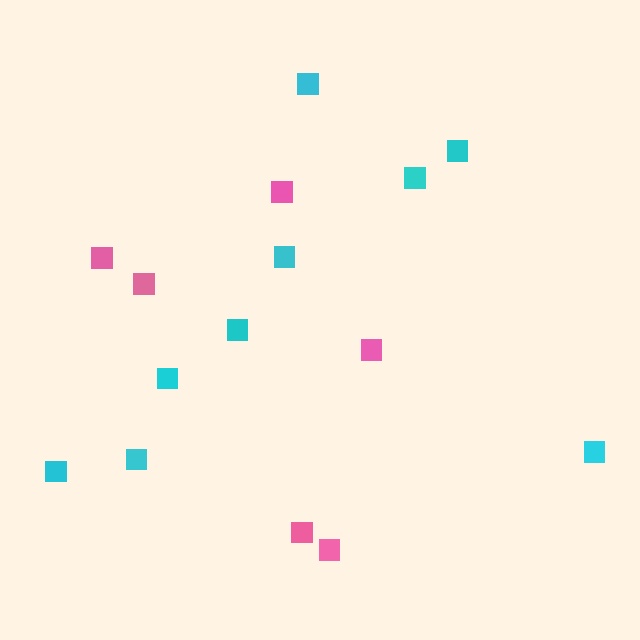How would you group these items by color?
There are 2 groups: one group of pink squares (6) and one group of cyan squares (9).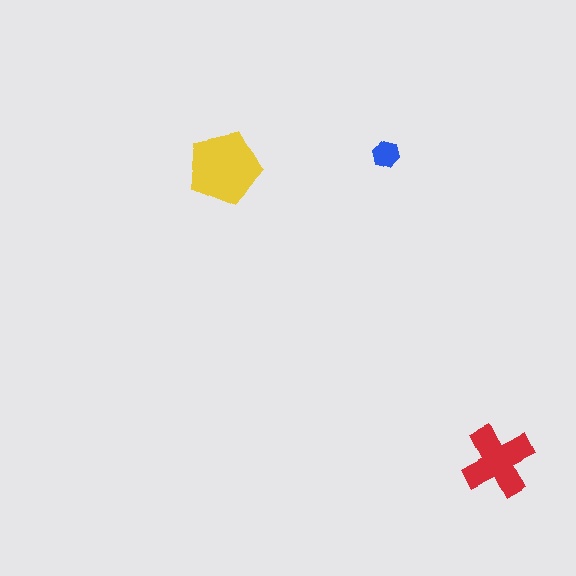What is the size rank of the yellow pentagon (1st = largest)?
1st.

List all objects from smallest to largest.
The blue hexagon, the red cross, the yellow pentagon.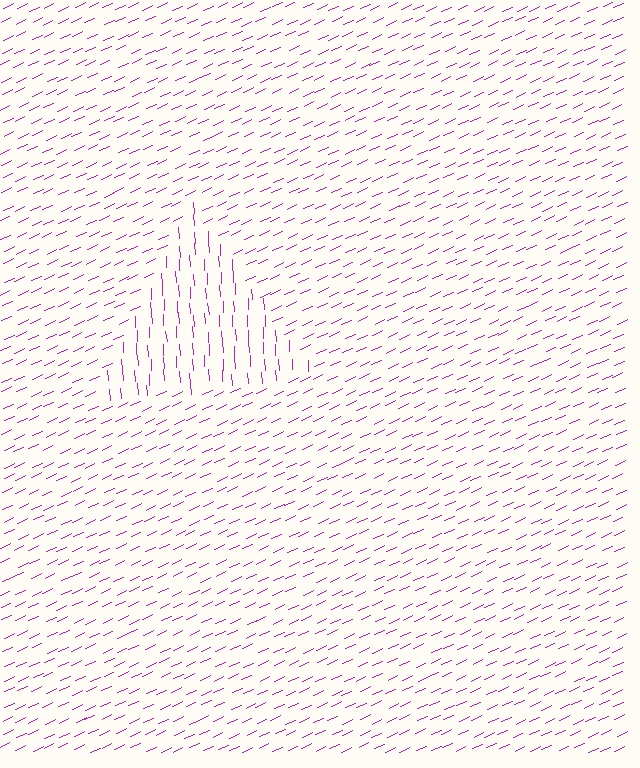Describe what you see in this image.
The image is filled with small magenta line segments. A triangle region in the image has lines oriented differently from the surrounding lines, creating a visible texture boundary.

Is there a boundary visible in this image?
Yes, there is a texture boundary formed by a change in line orientation.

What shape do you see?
I see a triangle.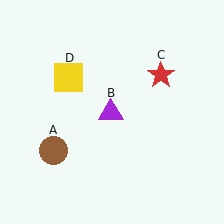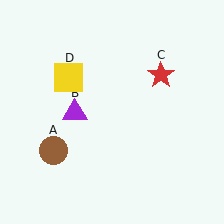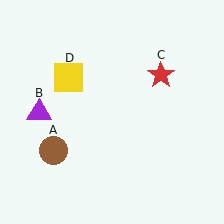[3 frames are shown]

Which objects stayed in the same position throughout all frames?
Brown circle (object A) and red star (object C) and yellow square (object D) remained stationary.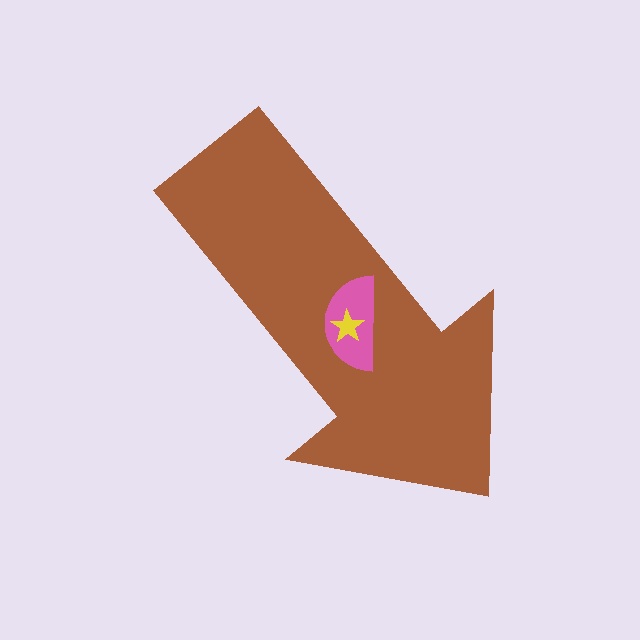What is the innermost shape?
The yellow star.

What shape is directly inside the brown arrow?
The pink semicircle.